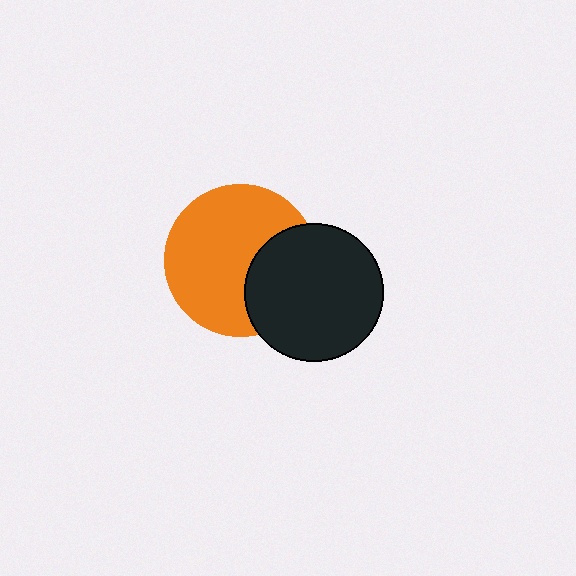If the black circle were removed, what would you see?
You would see the complete orange circle.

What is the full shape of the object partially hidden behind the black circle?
The partially hidden object is an orange circle.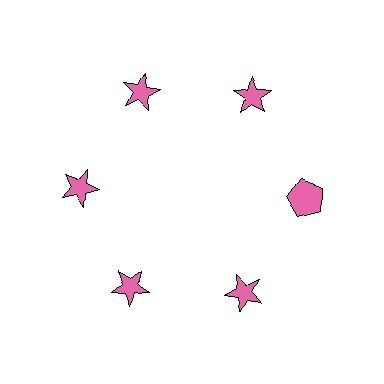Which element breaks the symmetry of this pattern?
The pink pentagon at roughly the 3 o'clock position breaks the symmetry. All other shapes are pink stars.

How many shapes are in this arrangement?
There are 6 shapes arranged in a ring pattern.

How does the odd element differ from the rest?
It has a different shape: pentagon instead of star.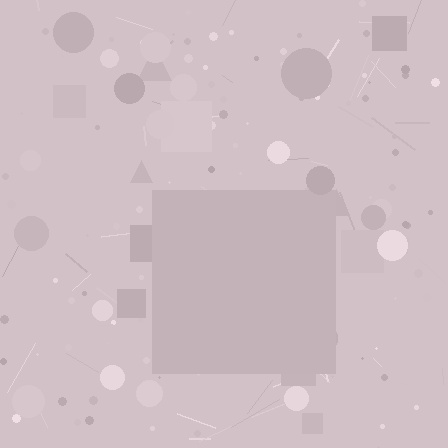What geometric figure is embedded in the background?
A square is embedded in the background.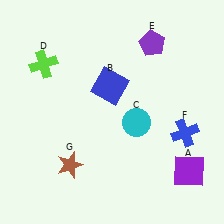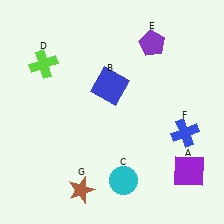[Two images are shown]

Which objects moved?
The objects that moved are: the cyan circle (C), the brown star (G).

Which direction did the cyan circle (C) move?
The cyan circle (C) moved down.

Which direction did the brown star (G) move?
The brown star (G) moved down.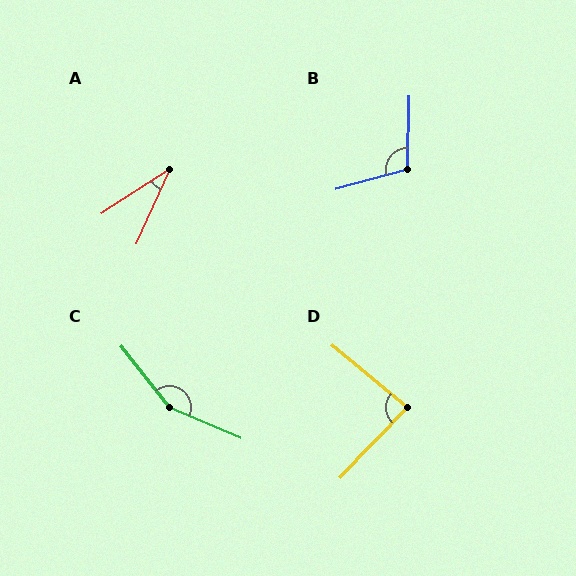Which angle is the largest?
C, at approximately 152 degrees.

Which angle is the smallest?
A, at approximately 33 degrees.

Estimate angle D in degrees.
Approximately 86 degrees.